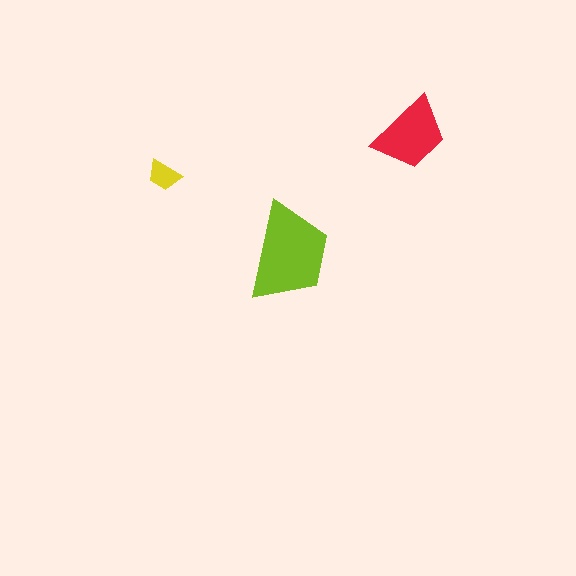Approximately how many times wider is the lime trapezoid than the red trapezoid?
About 1.5 times wider.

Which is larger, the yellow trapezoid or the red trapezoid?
The red one.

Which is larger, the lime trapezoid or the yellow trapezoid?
The lime one.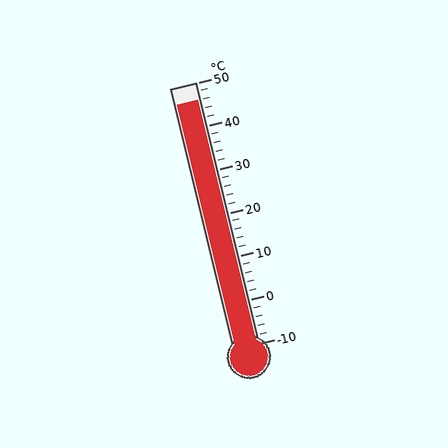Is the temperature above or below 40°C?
The temperature is above 40°C.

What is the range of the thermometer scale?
The thermometer scale ranges from -10°C to 50°C.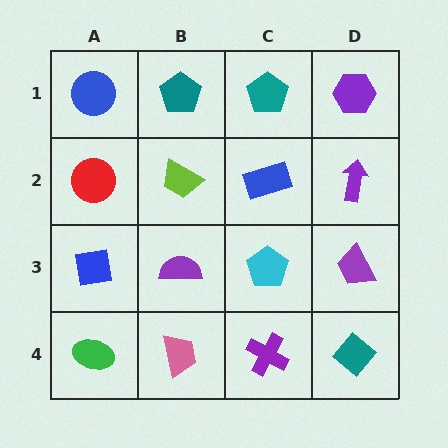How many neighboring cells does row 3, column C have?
4.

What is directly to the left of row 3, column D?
A cyan pentagon.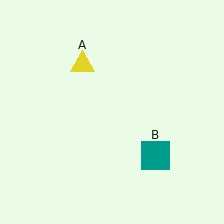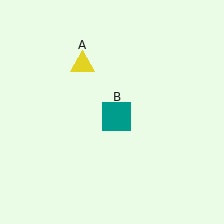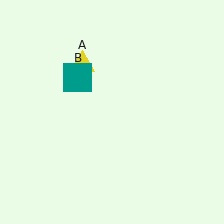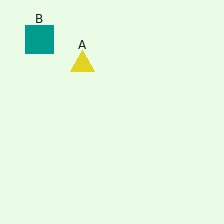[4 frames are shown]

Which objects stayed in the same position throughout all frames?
Yellow triangle (object A) remained stationary.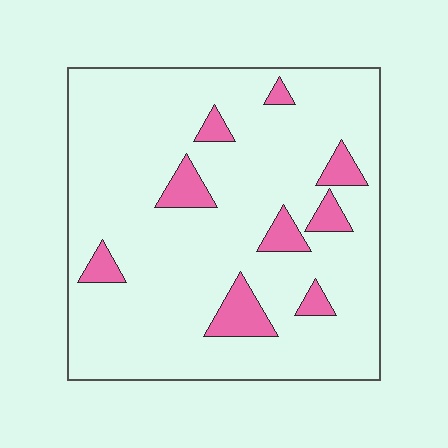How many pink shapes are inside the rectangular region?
9.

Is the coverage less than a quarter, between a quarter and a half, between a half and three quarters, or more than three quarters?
Less than a quarter.